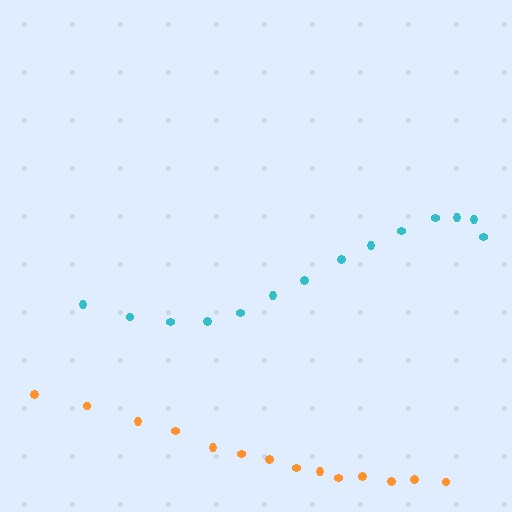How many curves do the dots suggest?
There are 2 distinct paths.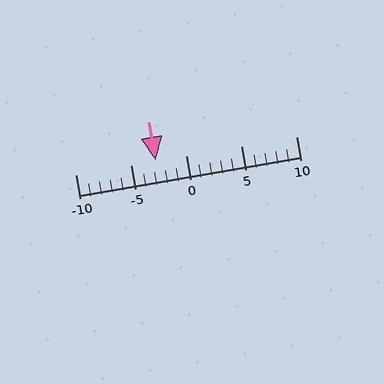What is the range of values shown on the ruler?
The ruler shows values from -10 to 10.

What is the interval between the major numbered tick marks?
The major tick marks are spaced 5 units apart.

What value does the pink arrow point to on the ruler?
The pink arrow points to approximately -3.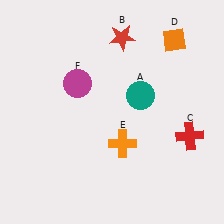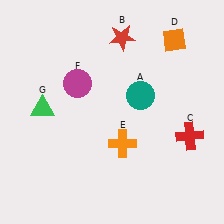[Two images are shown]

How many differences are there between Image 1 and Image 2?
There is 1 difference between the two images.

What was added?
A green triangle (G) was added in Image 2.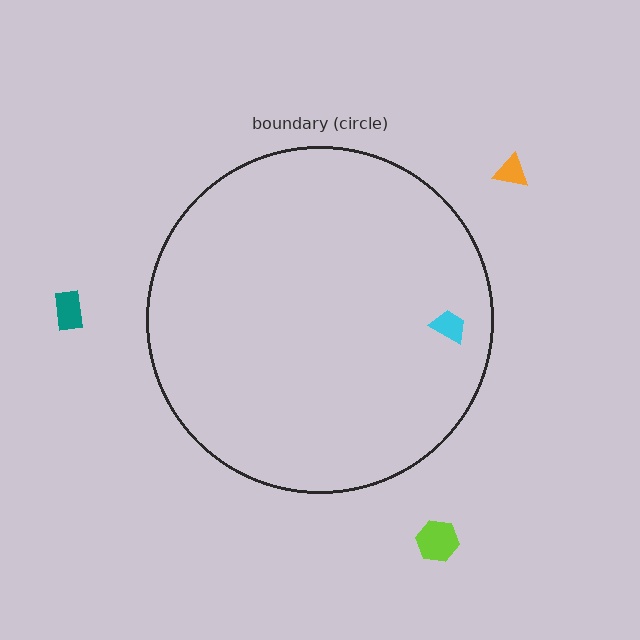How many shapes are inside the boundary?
1 inside, 3 outside.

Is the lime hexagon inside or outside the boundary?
Outside.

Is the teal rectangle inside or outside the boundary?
Outside.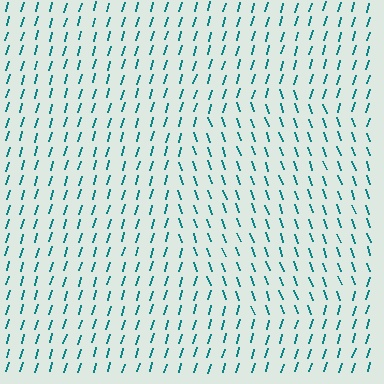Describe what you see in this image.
The image is filled with small teal line segments. A circle region in the image has lines oriented differently from the surrounding lines, creating a visible texture boundary.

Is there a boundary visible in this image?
Yes, there is a texture boundary formed by a change in line orientation.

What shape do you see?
I see a circle.